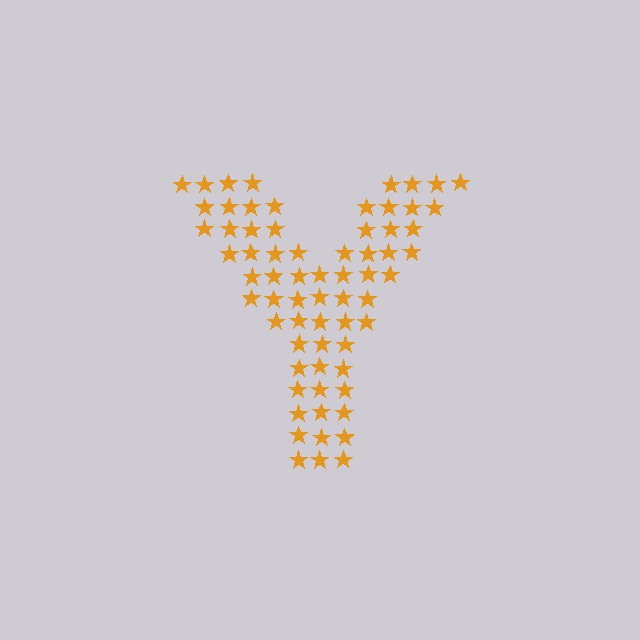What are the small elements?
The small elements are stars.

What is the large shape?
The large shape is the letter Y.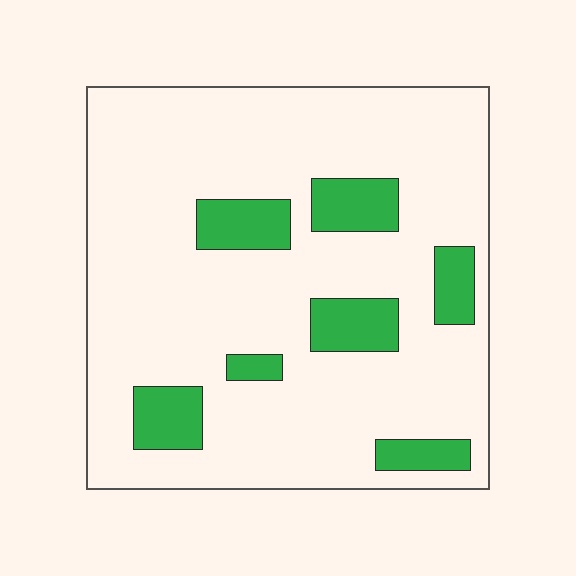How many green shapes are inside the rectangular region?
7.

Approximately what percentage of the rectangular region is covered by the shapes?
Approximately 15%.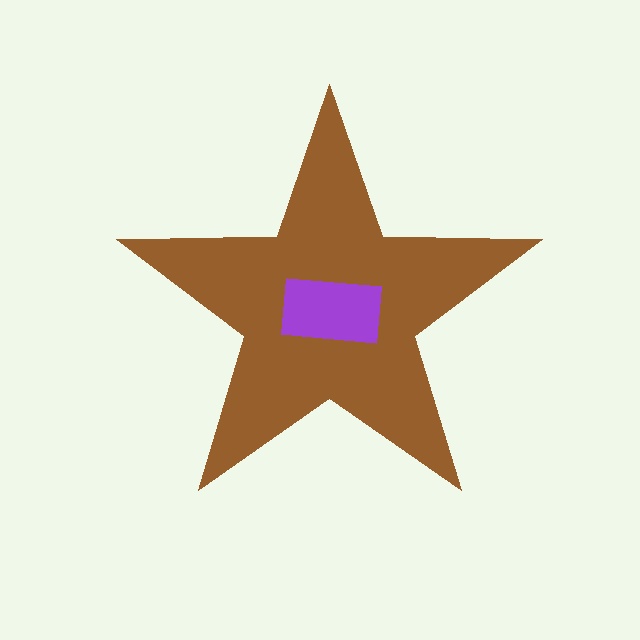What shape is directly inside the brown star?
The purple rectangle.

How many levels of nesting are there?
2.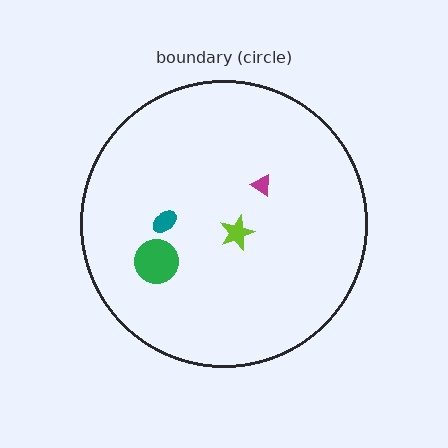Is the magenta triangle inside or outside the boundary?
Inside.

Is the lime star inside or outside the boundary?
Inside.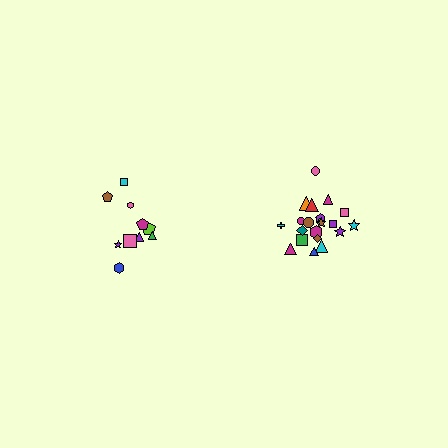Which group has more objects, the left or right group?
The right group.